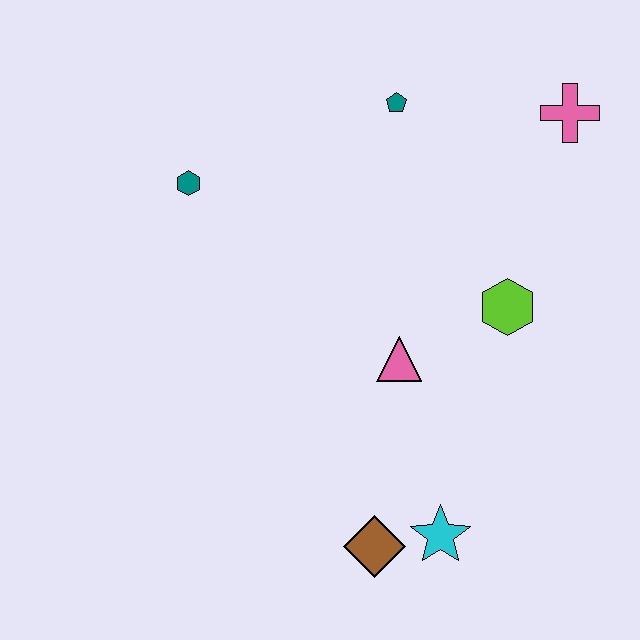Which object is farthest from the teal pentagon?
The brown diamond is farthest from the teal pentagon.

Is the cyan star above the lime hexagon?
No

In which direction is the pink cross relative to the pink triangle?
The pink cross is above the pink triangle.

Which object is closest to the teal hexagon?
The teal pentagon is closest to the teal hexagon.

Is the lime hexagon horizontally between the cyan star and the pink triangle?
No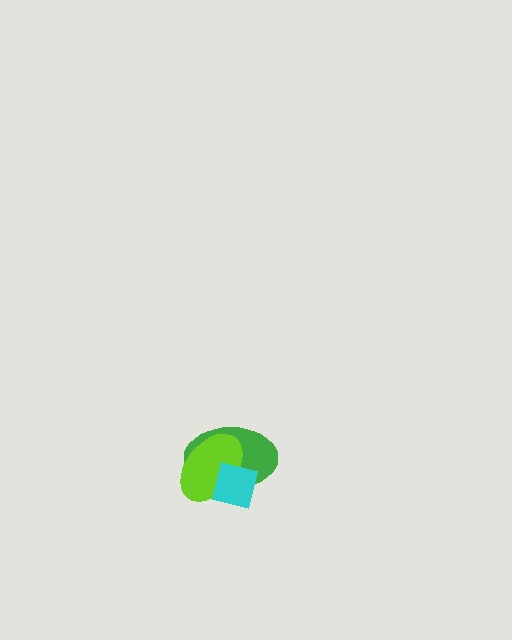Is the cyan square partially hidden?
No, no other shape covers it.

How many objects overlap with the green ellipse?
2 objects overlap with the green ellipse.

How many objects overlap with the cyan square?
2 objects overlap with the cyan square.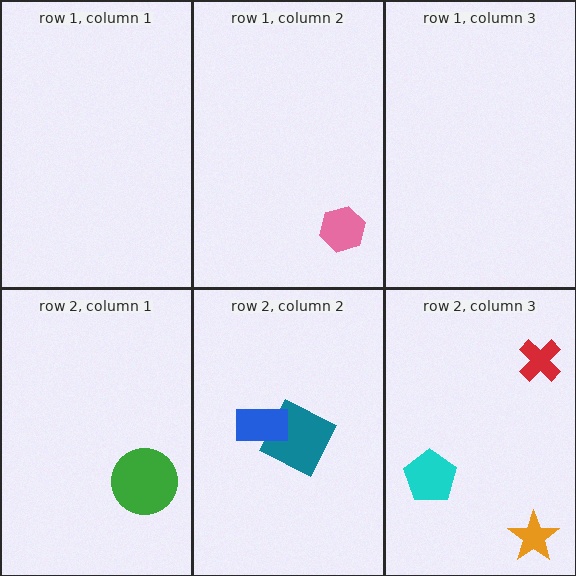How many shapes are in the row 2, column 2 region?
2.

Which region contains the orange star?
The row 2, column 3 region.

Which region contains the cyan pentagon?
The row 2, column 3 region.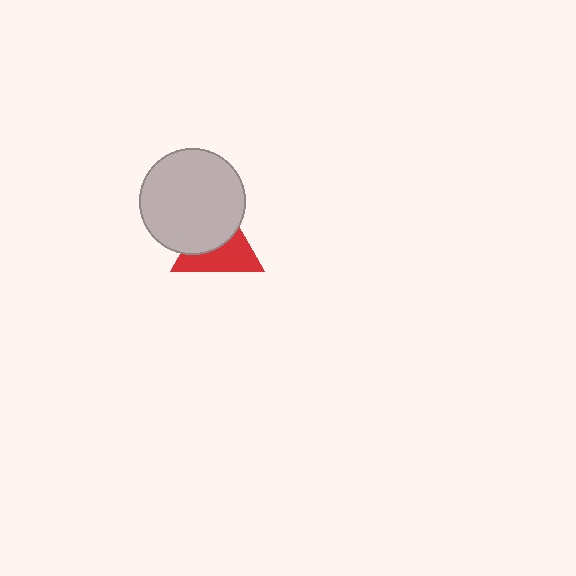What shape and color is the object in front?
The object in front is a light gray circle.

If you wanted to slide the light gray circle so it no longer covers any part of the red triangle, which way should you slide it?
Slide it toward the upper-left — that is the most direct way to separate the two shapes.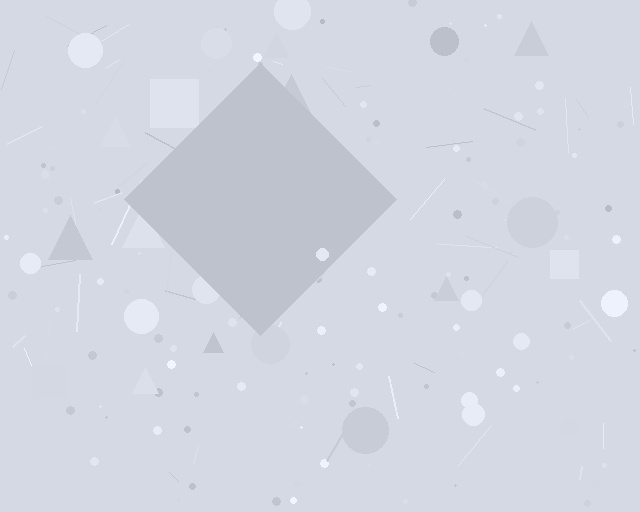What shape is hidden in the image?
A diamond is hidden in the image.